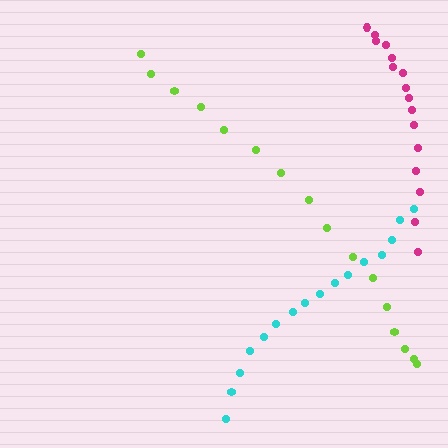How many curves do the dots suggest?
There are 3 distinct paths.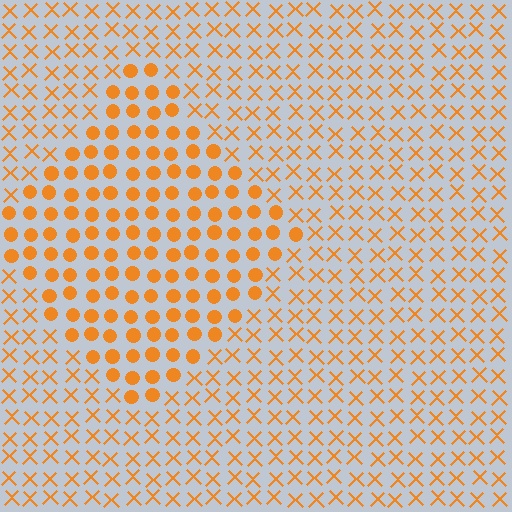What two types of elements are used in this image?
The image uses circles inside the diamond region and X marks outside it.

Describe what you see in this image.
The image is filled with small orange elements arranged in a uniform grid. A diamond-shaped region contains circles, while the surrounding area contains X marks. The boundary is defined purely by the change in element shape.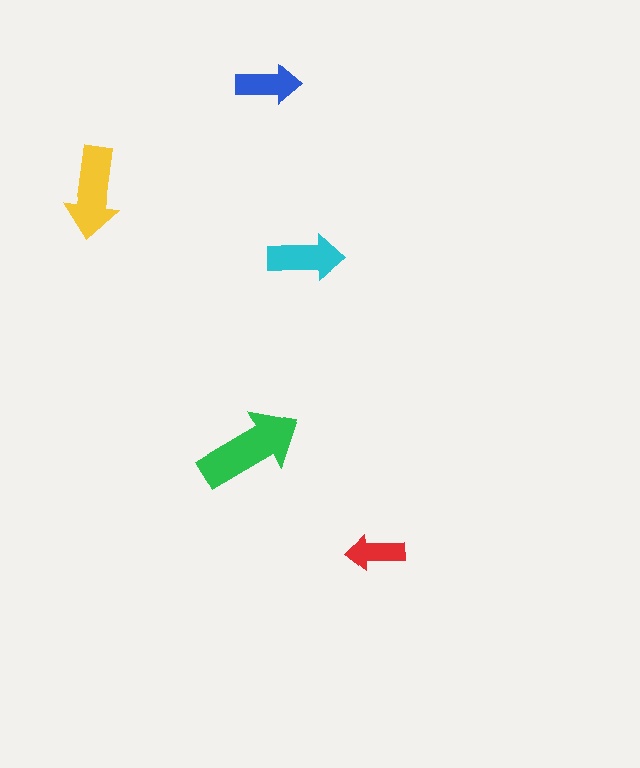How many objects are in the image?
There are 5 objects in the image.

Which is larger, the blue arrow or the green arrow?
The green one.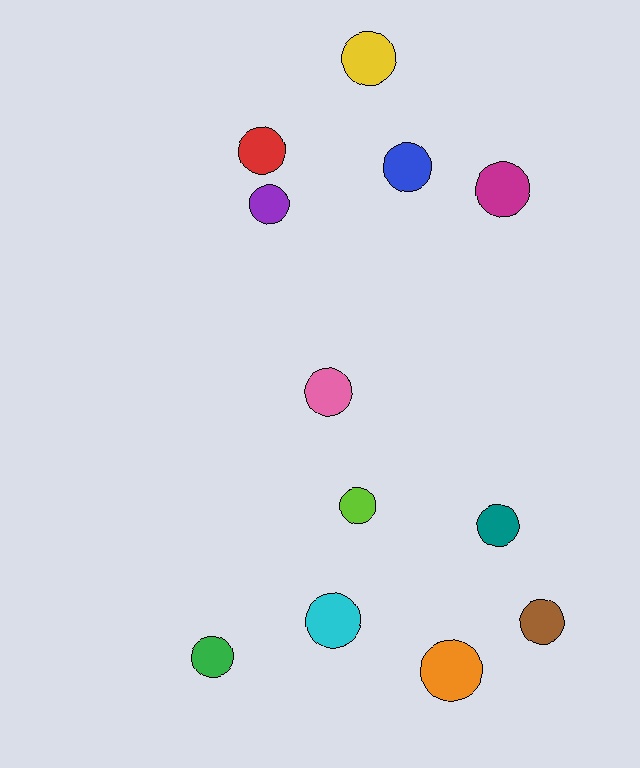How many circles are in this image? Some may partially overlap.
There are 12 circles.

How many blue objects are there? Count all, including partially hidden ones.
There is 1 blue object.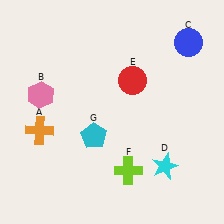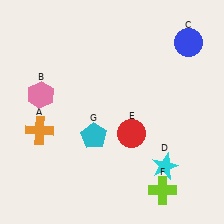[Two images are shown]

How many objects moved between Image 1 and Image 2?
2 objects moved between the two images.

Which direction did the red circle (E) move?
The red circle (E) moved down.